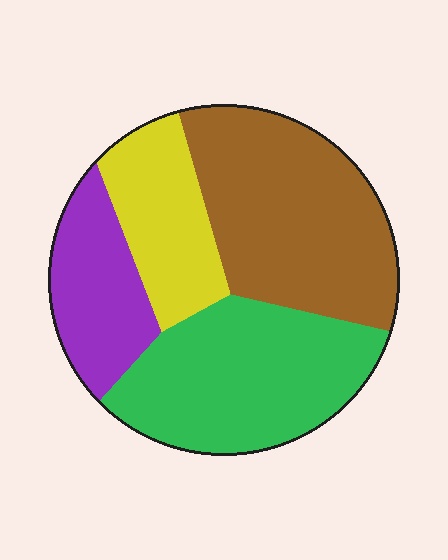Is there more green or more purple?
Green.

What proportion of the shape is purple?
Purple covers 16% of the shape.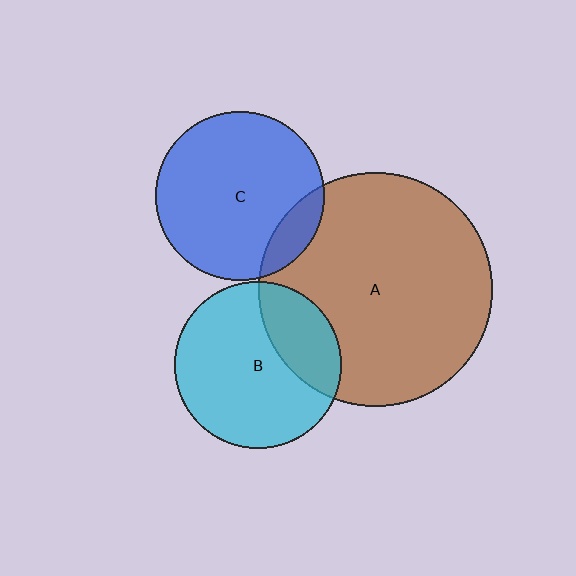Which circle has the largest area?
Circle A (brown).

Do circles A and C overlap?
Yes.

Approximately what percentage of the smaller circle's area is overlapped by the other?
Approximately 15%.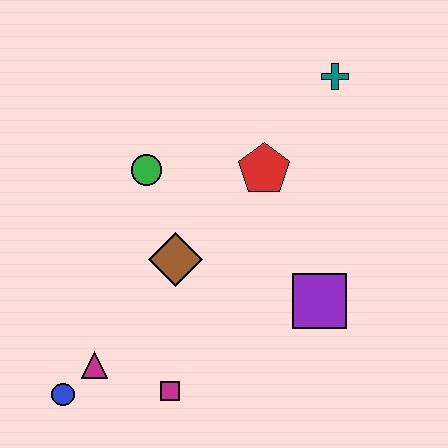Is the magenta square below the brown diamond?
Yes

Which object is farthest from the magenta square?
The teal cross is farthest from the magenta square.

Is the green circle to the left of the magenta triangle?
No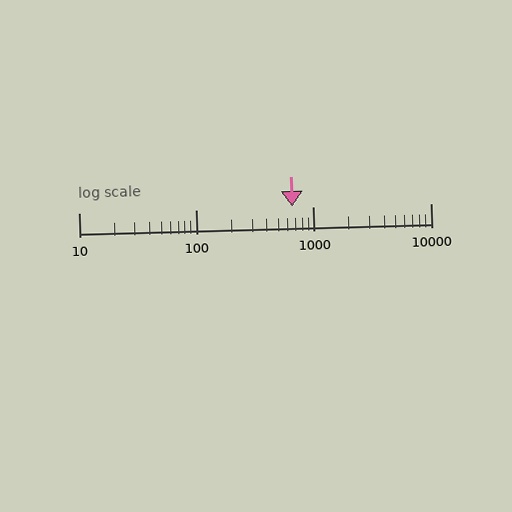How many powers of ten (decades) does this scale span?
The scale spans 3 decades, from 10 to 10000.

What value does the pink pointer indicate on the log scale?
The pointer indicates approximately 660.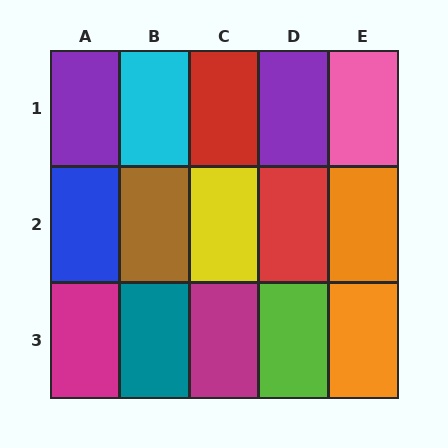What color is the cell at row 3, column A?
Magenta.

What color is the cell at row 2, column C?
Yellow.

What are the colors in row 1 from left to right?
Purple, cyan, red, purple, pink.